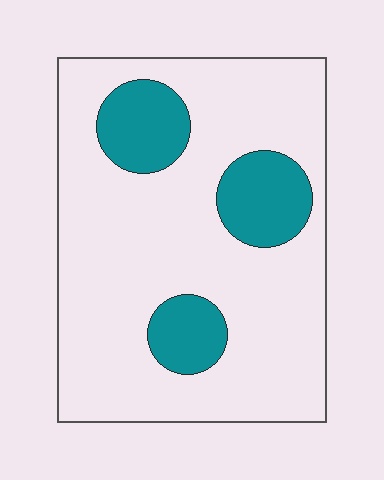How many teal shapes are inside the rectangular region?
3.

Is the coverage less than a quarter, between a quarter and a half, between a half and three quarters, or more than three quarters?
Less than a quarter.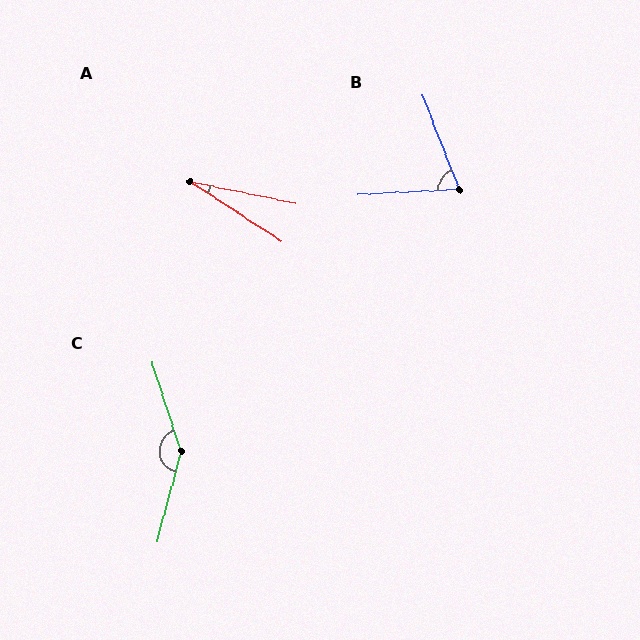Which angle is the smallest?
A, at approximately 21 degrees.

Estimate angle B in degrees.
Approximately 72 degrees.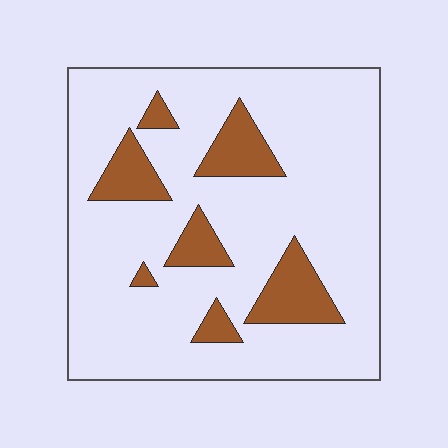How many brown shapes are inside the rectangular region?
7.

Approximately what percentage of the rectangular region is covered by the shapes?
Approximately 15%.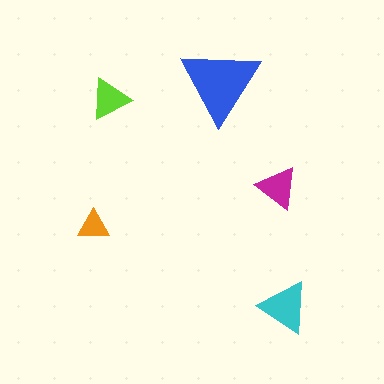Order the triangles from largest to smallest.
the blue one, the cyan one, the magenta one, the lime one, the orange one.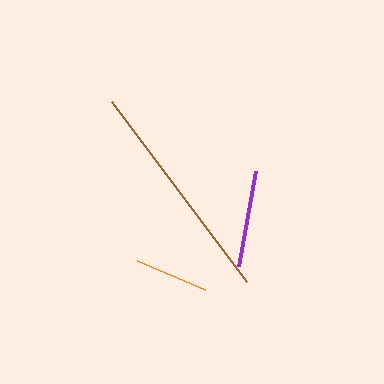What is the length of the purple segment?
The purple segment is approximately 96 pixels long.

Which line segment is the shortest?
The orange line is the shortest at approximately 74 pixels.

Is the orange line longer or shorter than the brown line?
The brown line is longer than the orange line.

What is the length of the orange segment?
The orange segment is approximately 74 pixels long.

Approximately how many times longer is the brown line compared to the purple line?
The brown line is approximately 2.3 times the length of the purple line.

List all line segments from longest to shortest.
From longest to shortest: brown, purple, orange.